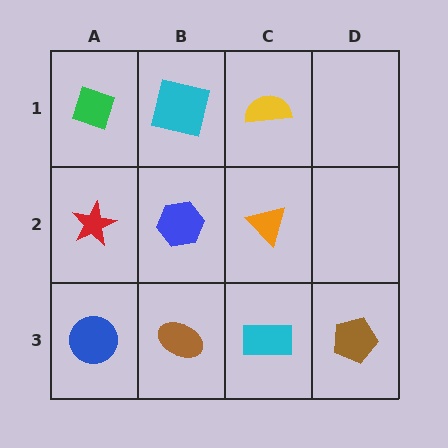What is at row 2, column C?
An orange triangle.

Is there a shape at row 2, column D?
No, that cell is empty.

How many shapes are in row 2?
3 shapes.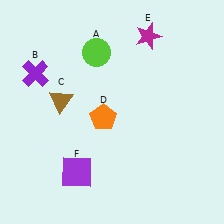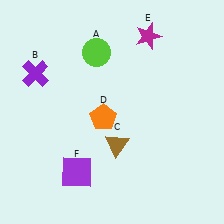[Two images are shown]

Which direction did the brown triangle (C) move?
The brown triangle (C) moved right.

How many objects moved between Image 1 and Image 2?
1 object moved between the two images.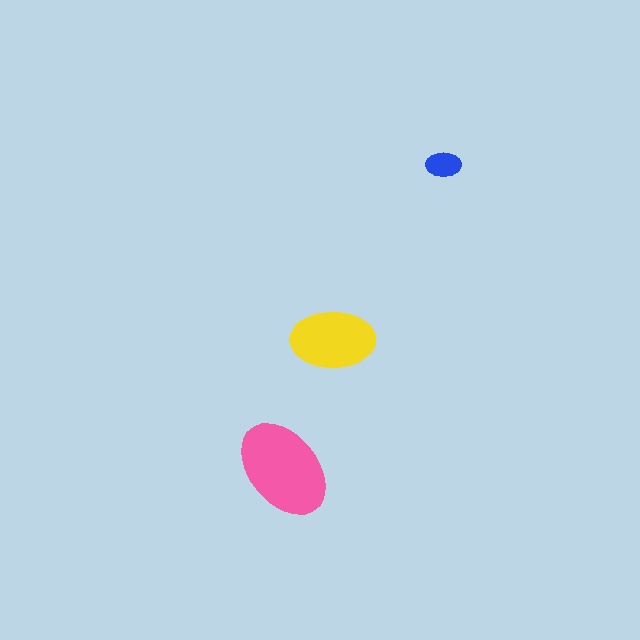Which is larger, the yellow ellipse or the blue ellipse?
The yellow one.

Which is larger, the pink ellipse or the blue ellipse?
The pink one.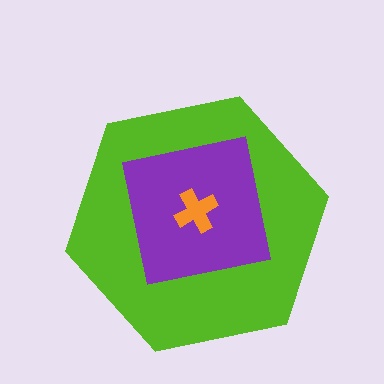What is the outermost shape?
The lime hexagon.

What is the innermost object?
The orange cross.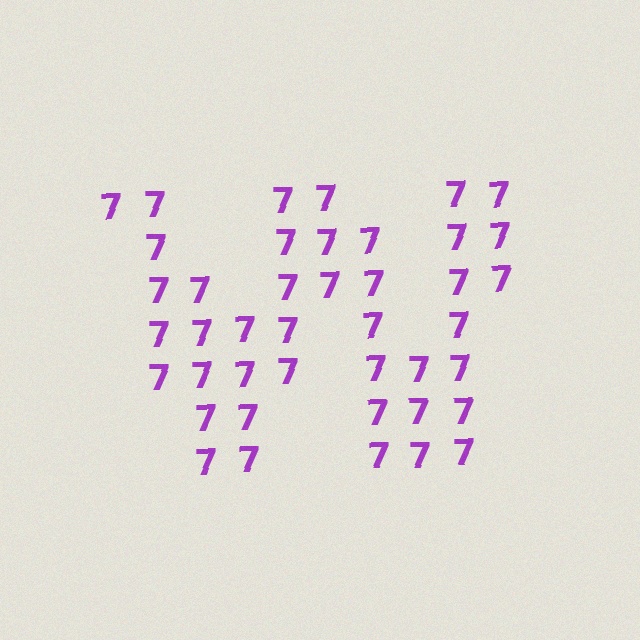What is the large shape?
The large shape is the letter W.